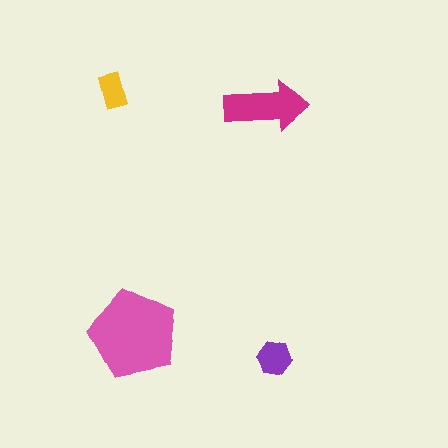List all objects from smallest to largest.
The yellow rectangle, the purple hexagon, the magenta arrow, the pink pentagon.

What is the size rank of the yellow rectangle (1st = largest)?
4th.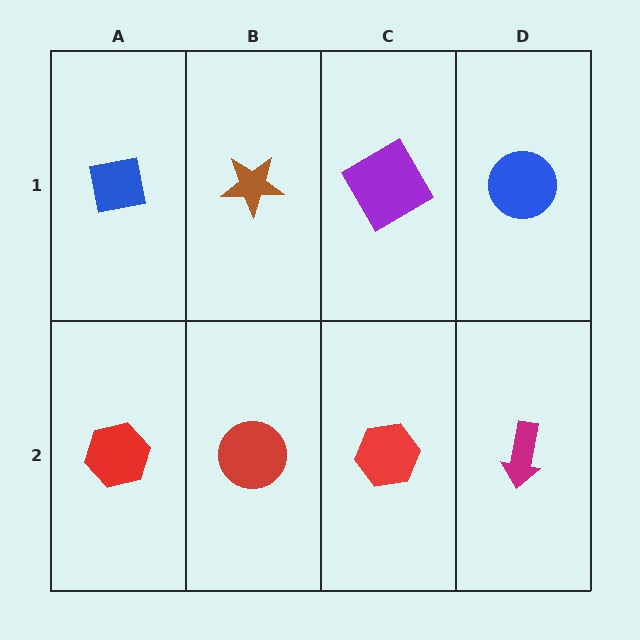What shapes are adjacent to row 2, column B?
A brown star (row 1, column B), a red hexagon (row 2, column A), a red hexagon (row 2, column C).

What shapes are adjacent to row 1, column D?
A magenta arrow (row 2, column D), a purple square (row 1, column C).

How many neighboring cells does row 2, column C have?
3.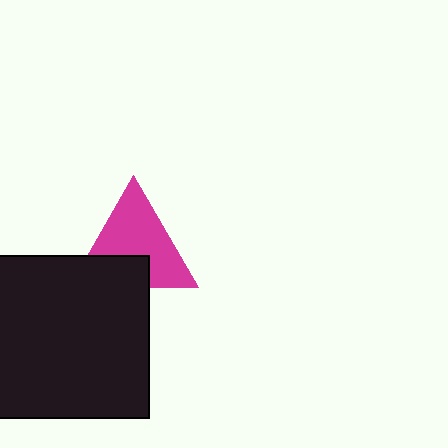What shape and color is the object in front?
The object in front is a black square.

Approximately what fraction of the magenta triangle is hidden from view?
Roughly 31% of the magenta triangle is hidden behind the black square.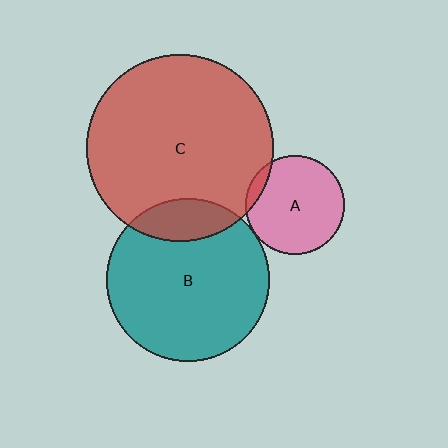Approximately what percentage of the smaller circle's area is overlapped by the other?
Approximately 15%.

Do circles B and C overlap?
Yes.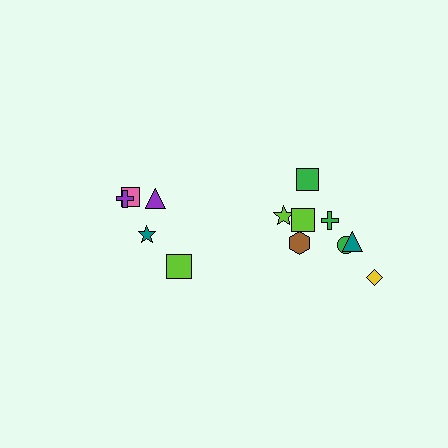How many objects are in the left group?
There are 5 objects.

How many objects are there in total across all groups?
There are 13 objects.